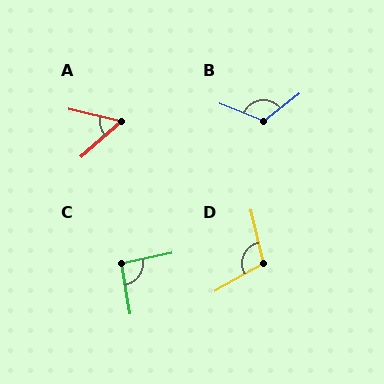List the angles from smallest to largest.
A (55°), C (92°), D (107°), B (120°).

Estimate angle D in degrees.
Approximately 107 degrees.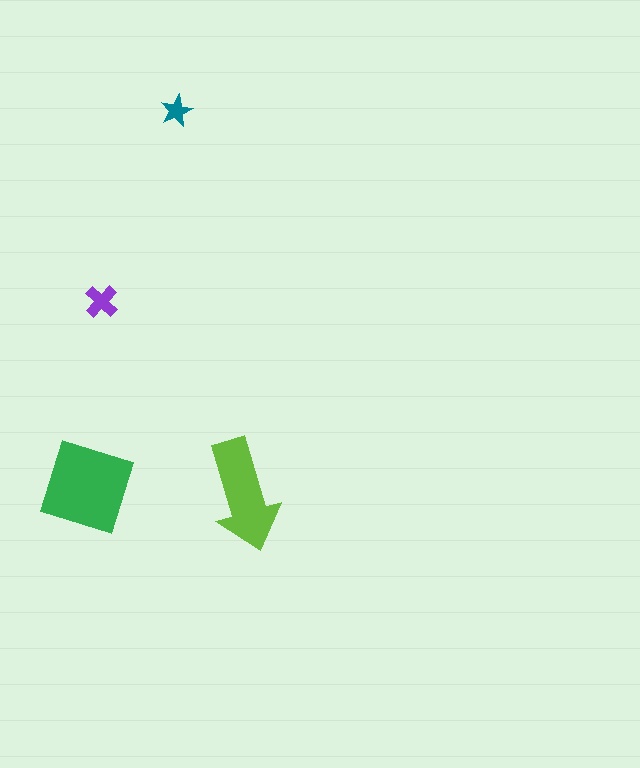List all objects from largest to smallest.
The green diamond, the lime arrow, the purple cross, the teal star.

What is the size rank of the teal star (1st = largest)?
4th.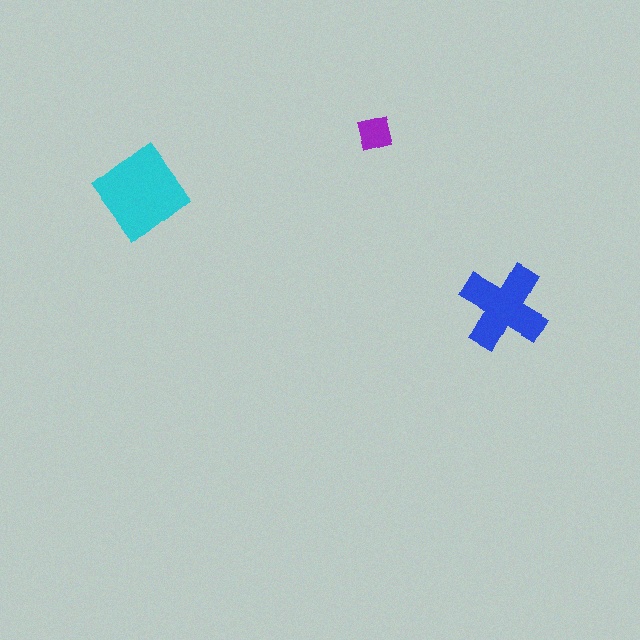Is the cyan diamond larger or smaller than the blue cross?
Larger.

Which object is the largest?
The cyan diamond.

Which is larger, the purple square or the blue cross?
The blue cross.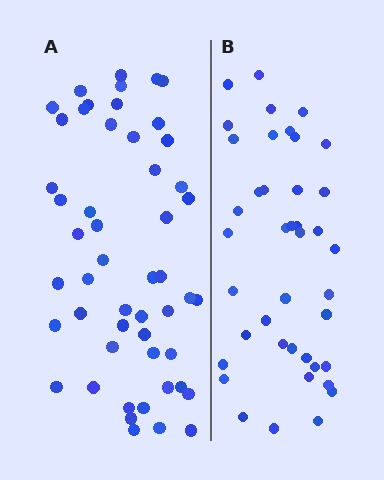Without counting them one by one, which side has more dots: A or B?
Region A (the left region) has more dots.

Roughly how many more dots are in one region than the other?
Region A has roughly 10 or so more dots than region B.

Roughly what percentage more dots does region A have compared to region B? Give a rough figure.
About 25% more.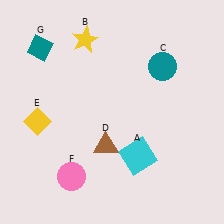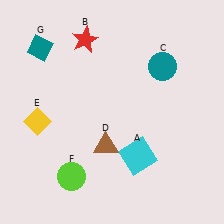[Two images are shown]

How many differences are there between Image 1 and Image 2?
There are 2 differences between the two images.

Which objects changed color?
B changed from yellow to red. F changed from pink to lime.